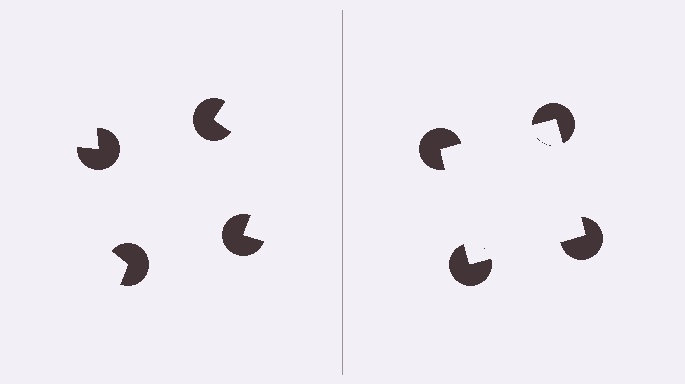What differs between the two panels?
The pac-man discs are positioned identically on both sides; only the wedge orientations differ. On the right they align to a square; on the left they are misaligned.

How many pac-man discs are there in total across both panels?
8 — 4 on each side.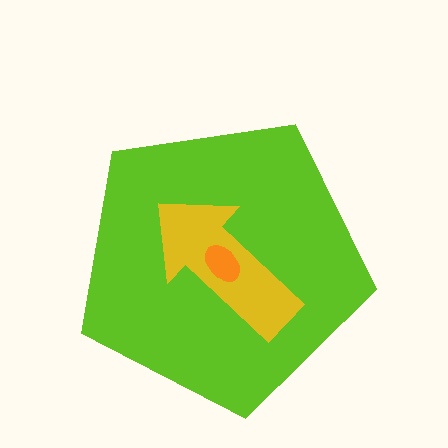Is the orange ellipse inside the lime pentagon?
Yes.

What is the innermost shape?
The orange ellipse.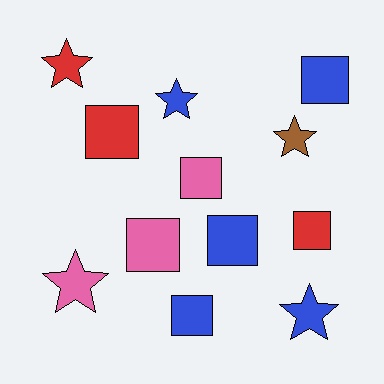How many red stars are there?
There is 1 red star.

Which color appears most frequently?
Blue, with 5 objects.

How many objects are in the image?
There are 12 objects.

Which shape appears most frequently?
Square, with 7 objects.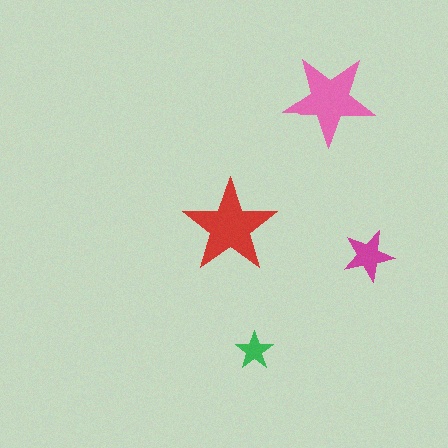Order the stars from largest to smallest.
the red one, the pink one, the magenta one, the green one.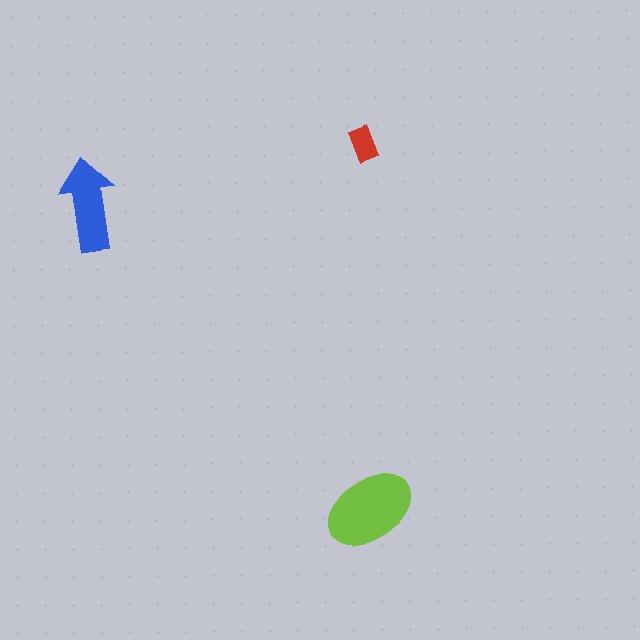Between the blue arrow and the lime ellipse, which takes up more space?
The lime ellipse.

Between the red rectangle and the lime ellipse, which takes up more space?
The lime ellipse.